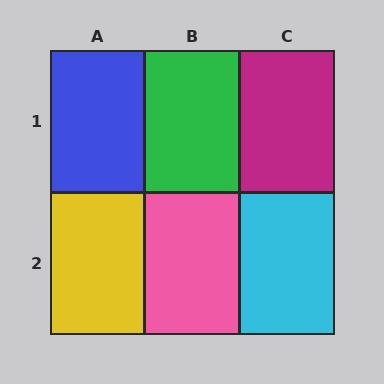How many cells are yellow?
1 cell is yellow.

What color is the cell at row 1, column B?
Green.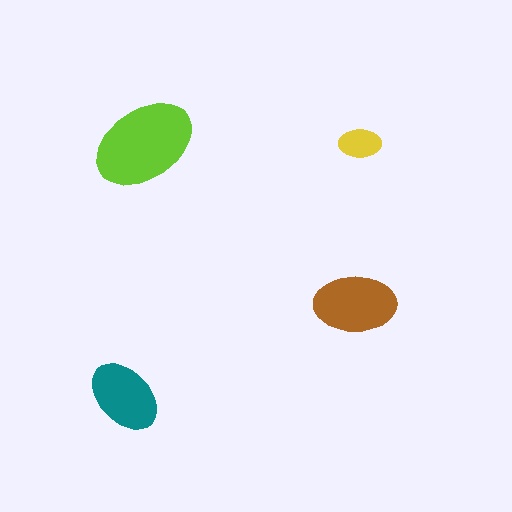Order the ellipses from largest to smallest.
the lime one, the brown one, the teal one, the yellow one.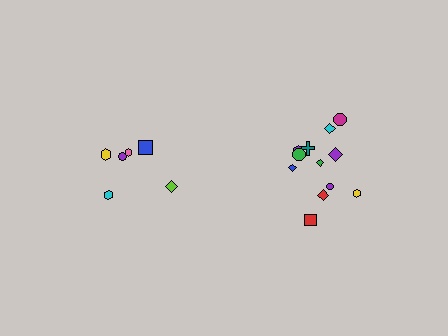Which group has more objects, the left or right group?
The right group.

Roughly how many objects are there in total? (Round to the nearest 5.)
Roughly 20 objects in total.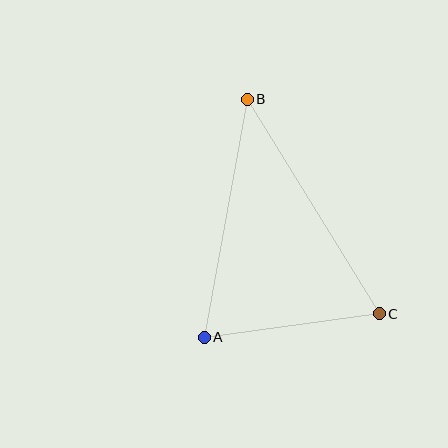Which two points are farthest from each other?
Points B and C are farthest from each other.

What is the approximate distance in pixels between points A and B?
The distance between A and B is approximately 242 pixels.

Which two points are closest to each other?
Points A and C are closest to each other.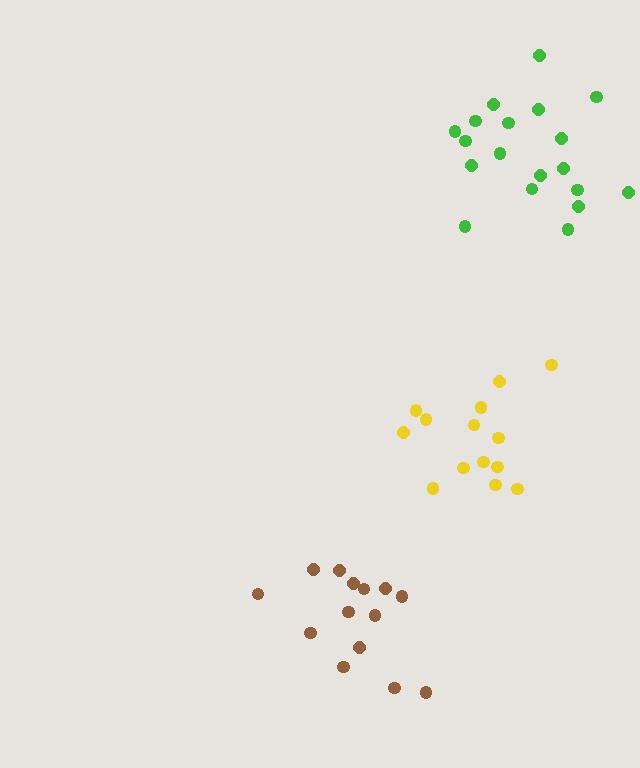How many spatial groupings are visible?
There are 3 spatial groupings.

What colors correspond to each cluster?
The clusters are colored: yellow, green, brown.